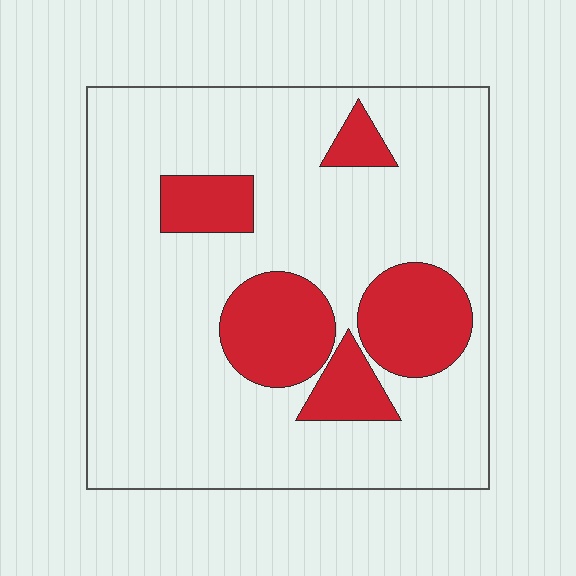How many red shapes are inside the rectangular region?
5.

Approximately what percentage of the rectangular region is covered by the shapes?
Approximately 20%.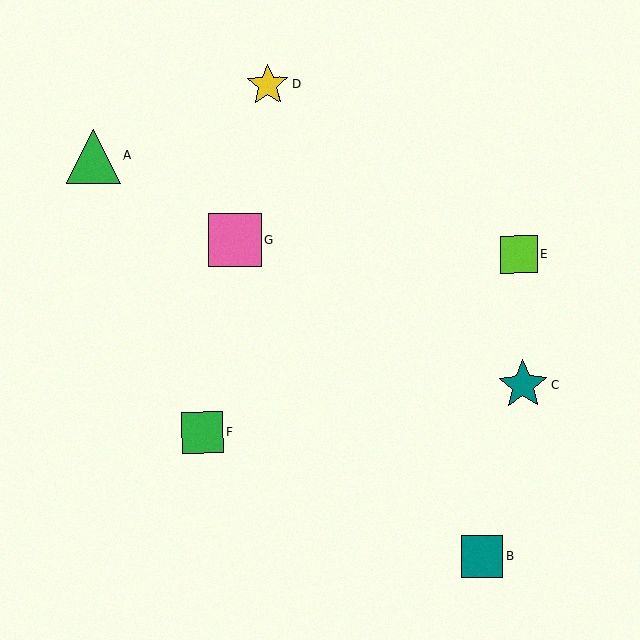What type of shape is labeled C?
Shape C is a teal star.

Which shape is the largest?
The green triangle (labeled A) is the largest.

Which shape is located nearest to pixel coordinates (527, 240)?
The lime square (labeled E) at (519, 255) is nearest to that location.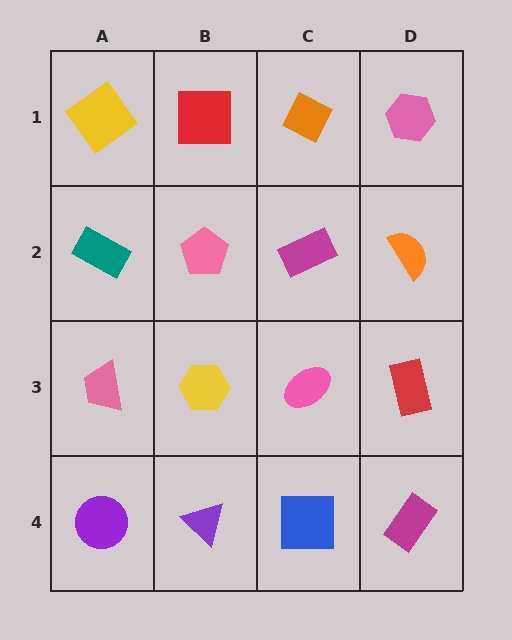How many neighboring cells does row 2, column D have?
3.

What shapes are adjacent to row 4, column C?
A pink ellipse (row 3, column C), a purple triangle (row 4, column B), a magenta rectangle (row 4, column D).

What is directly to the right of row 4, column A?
A purple triangle.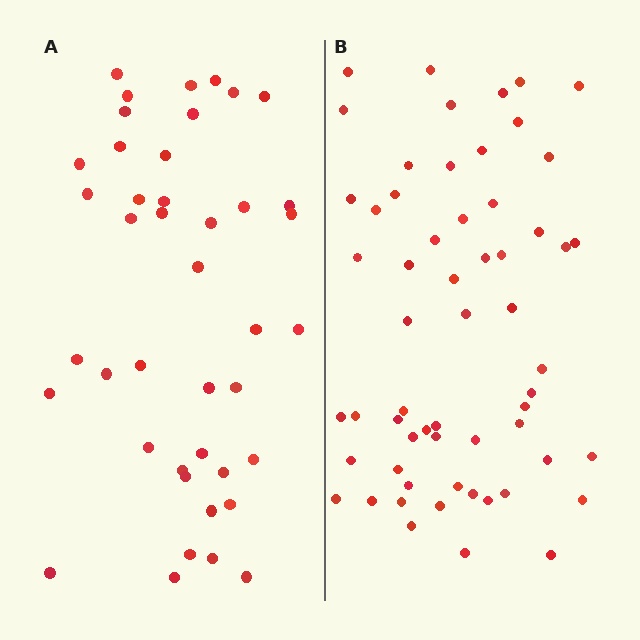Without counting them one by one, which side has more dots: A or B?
Region B (the right region) has more dots.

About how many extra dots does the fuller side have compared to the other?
Region B has approximately 15 more dots than region A.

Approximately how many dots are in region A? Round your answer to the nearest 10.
About 40 dots. (The exact count is 42, which rounds to 40.)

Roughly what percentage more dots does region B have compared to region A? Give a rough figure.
About 40% more.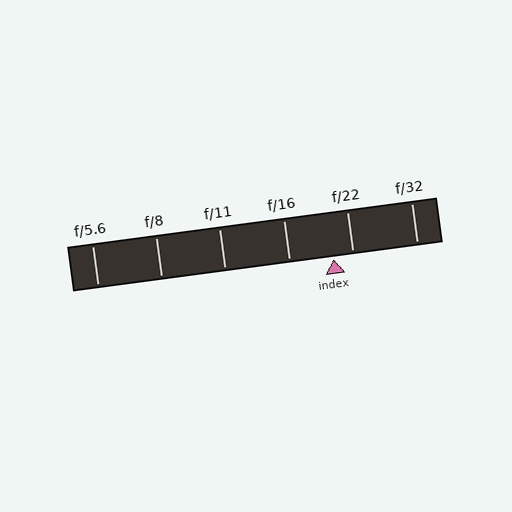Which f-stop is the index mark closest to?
The index mark is closest to f/22.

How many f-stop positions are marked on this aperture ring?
There are 6 f-stop positions marked.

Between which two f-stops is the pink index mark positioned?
The index mark is between f/16 and f/22.